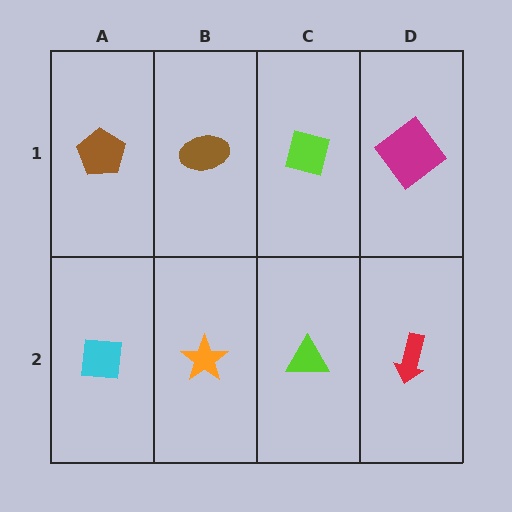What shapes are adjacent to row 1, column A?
A cyan square (row 2, column A), a brown ellipse (row 1, column B).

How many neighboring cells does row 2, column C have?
3.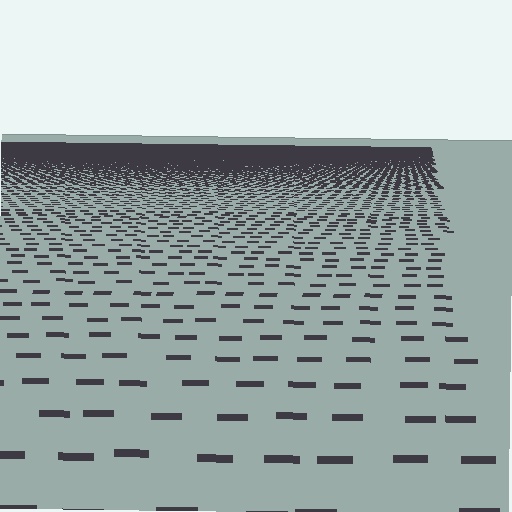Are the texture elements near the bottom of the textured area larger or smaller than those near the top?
Larger. Near the bottom, elements are closer to the viewer and appear at a bigger on-screen size.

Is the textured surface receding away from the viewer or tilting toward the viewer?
The surface is receding away from the viewer. Texture elements get smaller and denser toward the top.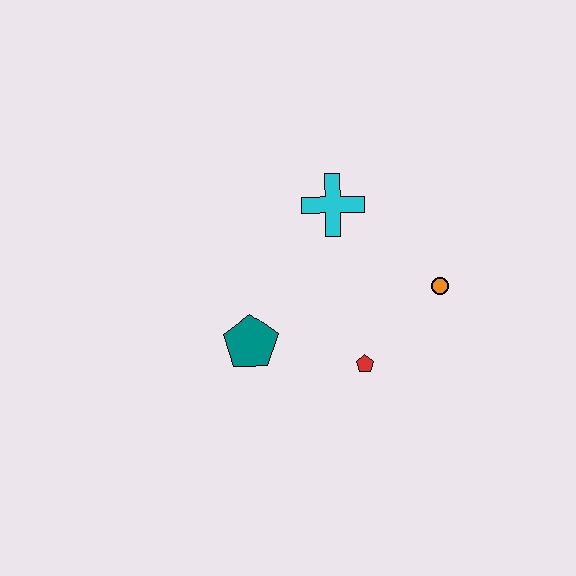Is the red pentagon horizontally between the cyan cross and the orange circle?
Yes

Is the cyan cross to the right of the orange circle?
No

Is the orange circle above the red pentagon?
Yes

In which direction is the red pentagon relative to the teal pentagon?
The red pentagon is to the right of the teal pentagon.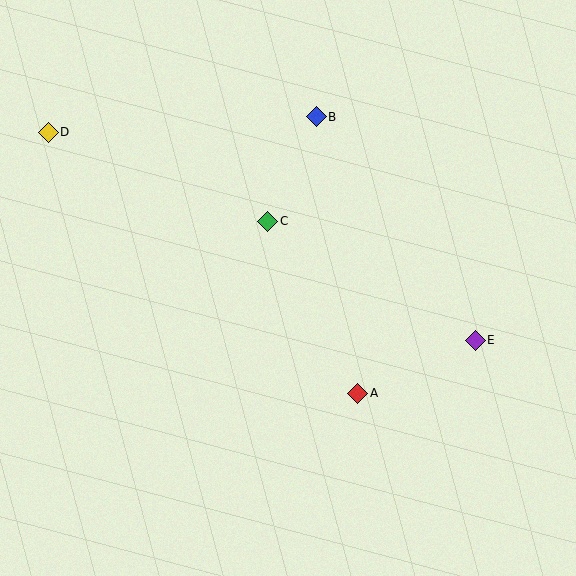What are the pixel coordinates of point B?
Point B is at (316, 117).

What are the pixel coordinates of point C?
Point C is at (268, 221).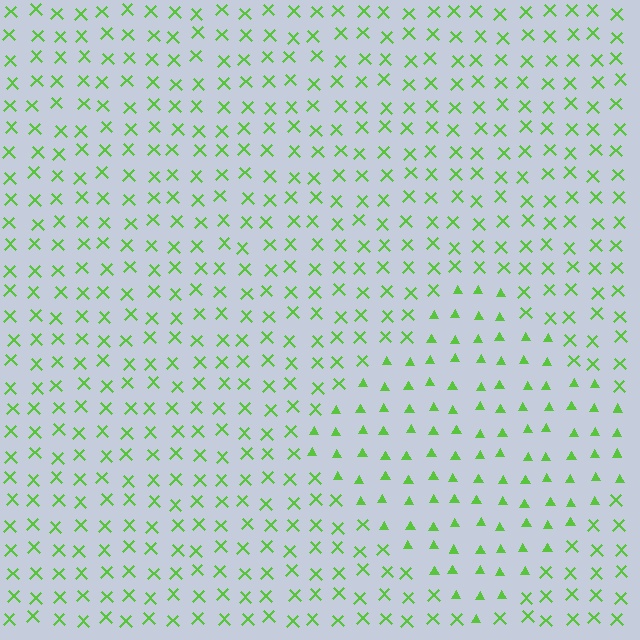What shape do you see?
I see a diamond.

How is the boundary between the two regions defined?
The boundary is defined by a change in element shape: triangles inside vs. X marks outside. All elements share the same color and spacing.